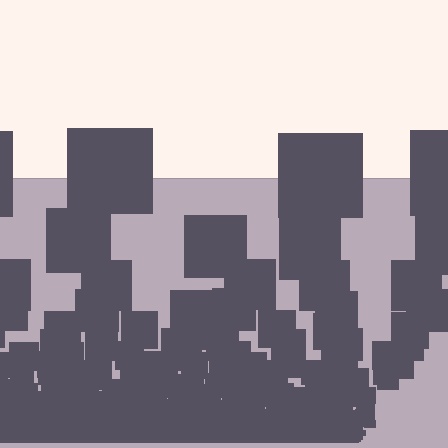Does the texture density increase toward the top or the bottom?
Density increases toward the bottom.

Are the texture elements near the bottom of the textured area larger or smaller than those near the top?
Smaller. The gradient is inverted — elements near the bottom are smaller and denser.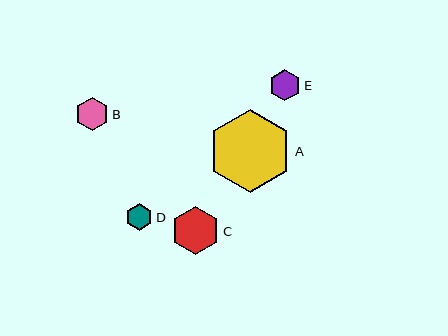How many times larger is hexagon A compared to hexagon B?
Hexagon A is approximately 2.5 times the size of hexagon B.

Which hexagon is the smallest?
Hexagon D is the smallest with a size of approximately 27 pixels.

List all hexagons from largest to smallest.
From largest to smallest: A, C, B, E, D.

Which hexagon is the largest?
Hexagon A is the largest with a size of approximately 84 pixels.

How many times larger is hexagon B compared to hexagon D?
Hexagon B is approximately 1.2 times the size of hexagon D.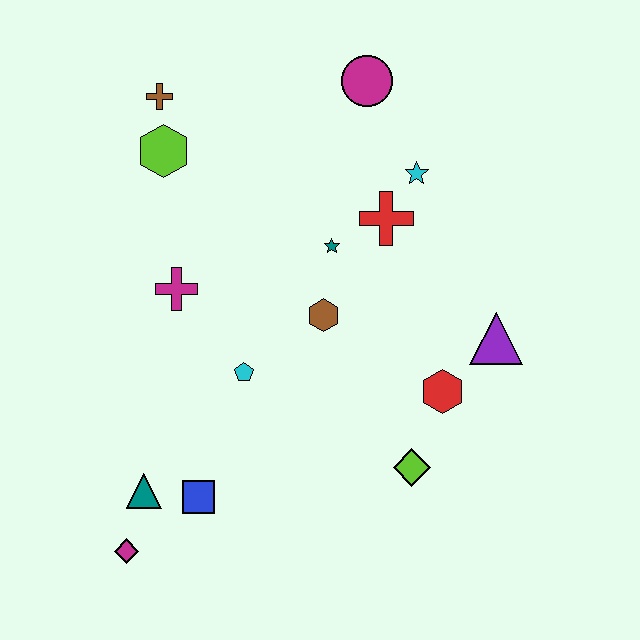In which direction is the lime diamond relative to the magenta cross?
The lime diamond is to the right of the magenta cross.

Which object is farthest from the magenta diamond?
The magenta circle is farthest from the magenta diamond.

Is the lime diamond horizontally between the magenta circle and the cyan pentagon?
No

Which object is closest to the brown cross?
The lime hexagon is closest to the brown cross.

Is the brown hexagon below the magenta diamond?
No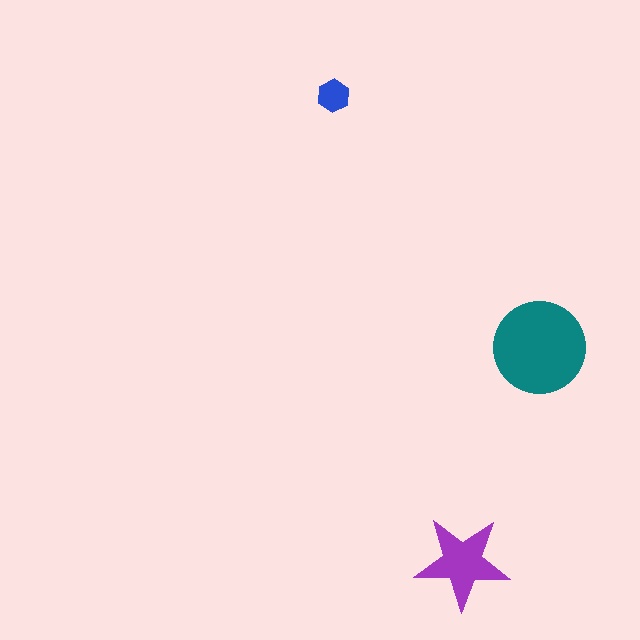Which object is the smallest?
The blue hexagon.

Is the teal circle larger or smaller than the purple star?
Larger.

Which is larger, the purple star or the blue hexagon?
The purple star.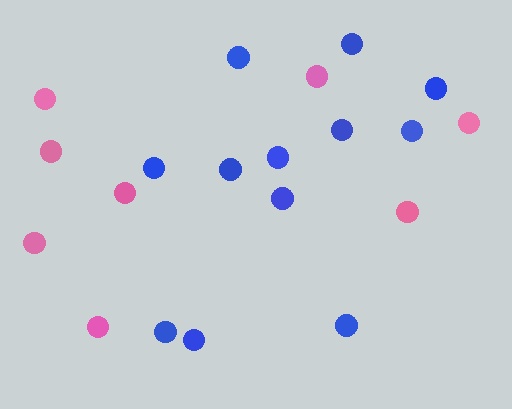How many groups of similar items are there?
There are 2 groups: one group of pink circles (8) and one group of blue circles (12).